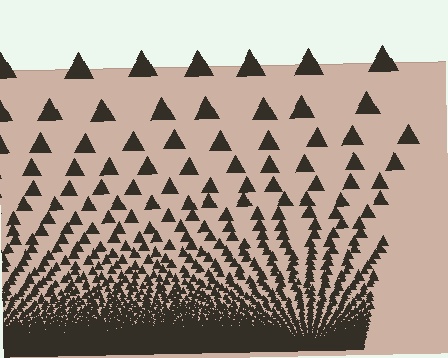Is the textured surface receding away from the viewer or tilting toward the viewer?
The surface appears to tilt toward the viewer. Texture elements get larger and sparser toward the top.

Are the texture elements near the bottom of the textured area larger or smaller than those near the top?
Smaller. The gradient is inverted — elements near the bottom are smaller and denser.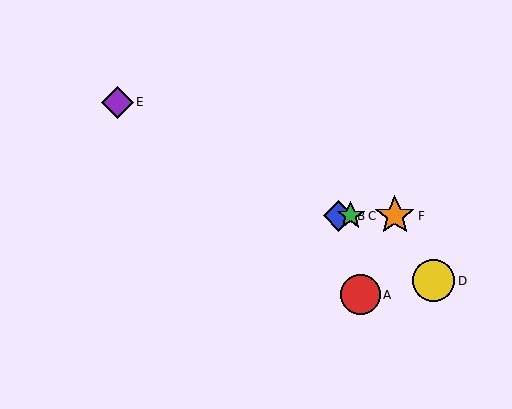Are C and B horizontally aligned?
Yes, both are at y≈216.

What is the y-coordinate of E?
Object E is at y≈102.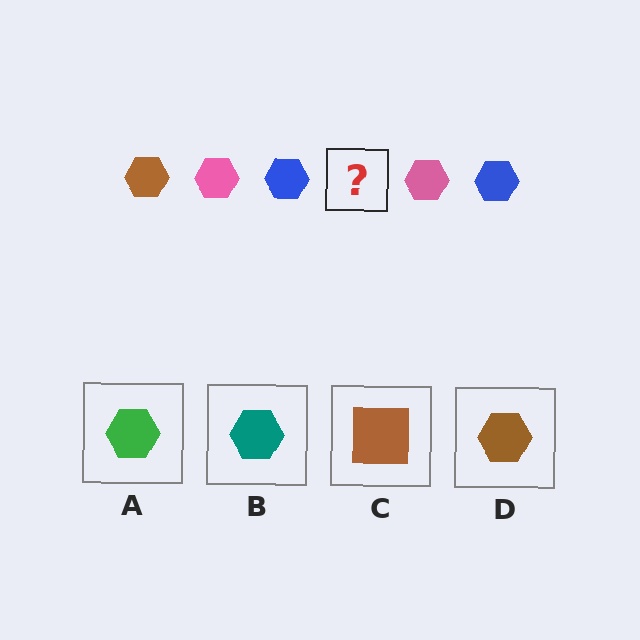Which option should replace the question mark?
Option D.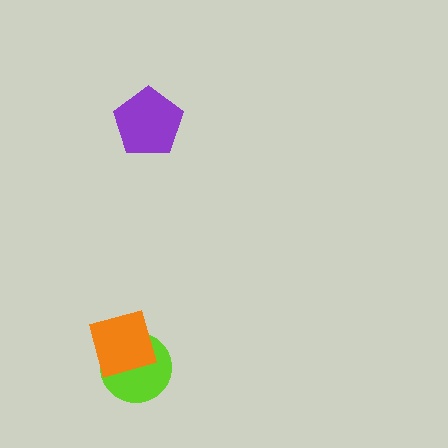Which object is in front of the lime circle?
The orange square is in front of the lime circle.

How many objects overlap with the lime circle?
1 object overlaps with the lime circle.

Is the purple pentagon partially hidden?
No, no other shape covers it.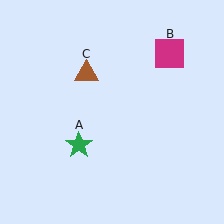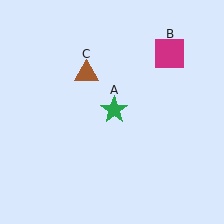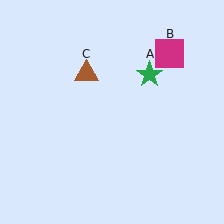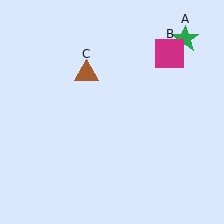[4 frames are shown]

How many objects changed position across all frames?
1 object changed position: green star (object A).